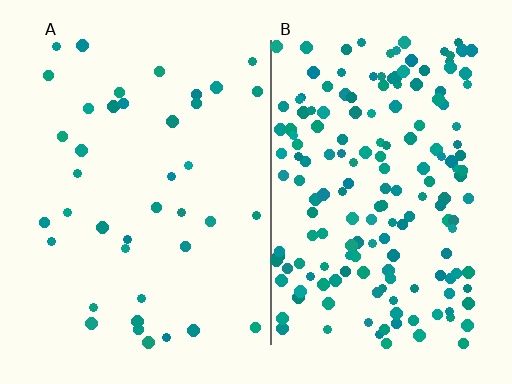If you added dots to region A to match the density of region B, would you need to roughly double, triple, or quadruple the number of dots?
Approximately quadruple.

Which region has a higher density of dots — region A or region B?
B (the right).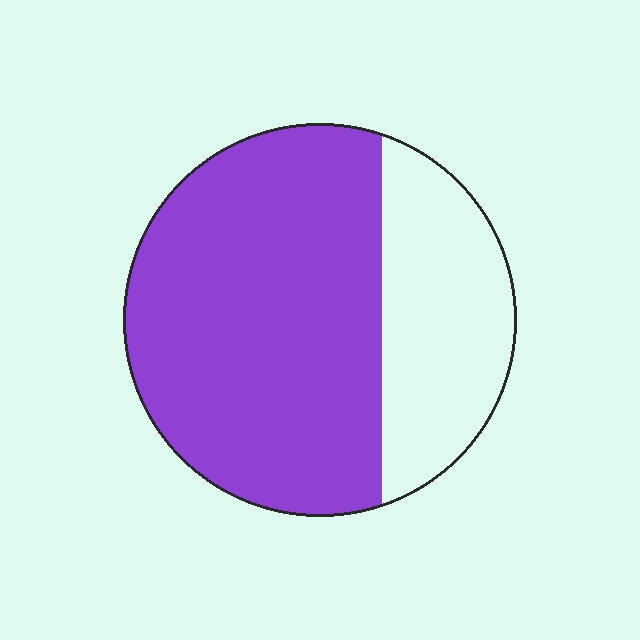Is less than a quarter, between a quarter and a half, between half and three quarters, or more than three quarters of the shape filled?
Between half and three quarters.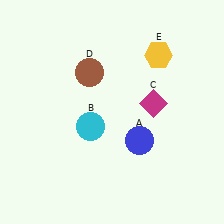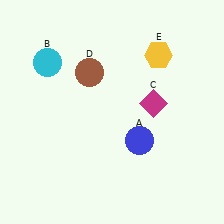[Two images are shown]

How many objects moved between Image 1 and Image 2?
1 object moved between the two images.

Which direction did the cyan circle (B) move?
The cyan circle (B) moved up.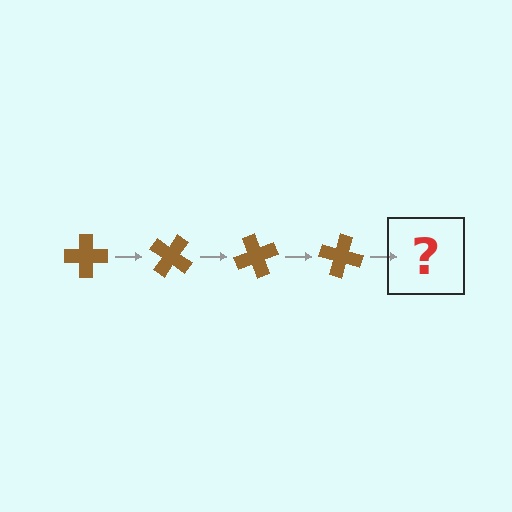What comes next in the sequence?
The next element should be a brown cross rotated 140 degrees.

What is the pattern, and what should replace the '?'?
The pattern is that the cross rotates 35 degrees each step. The '?' should be a brown cross rotated 140 degrees.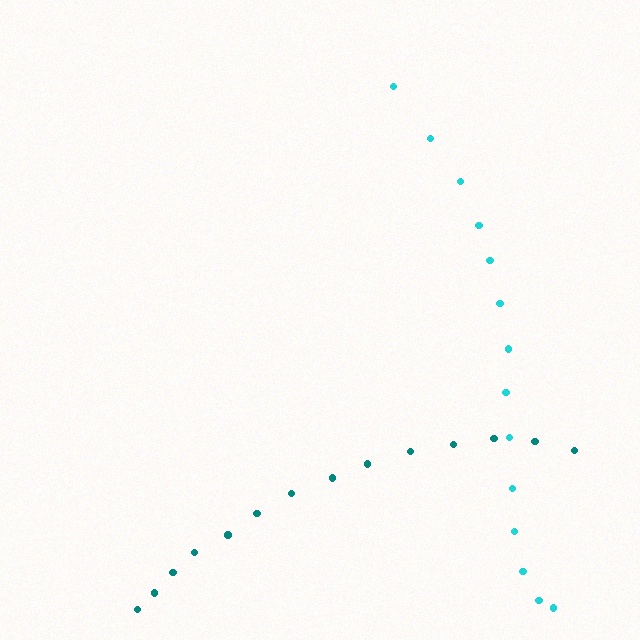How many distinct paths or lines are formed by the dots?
There are 2 distinct paths.